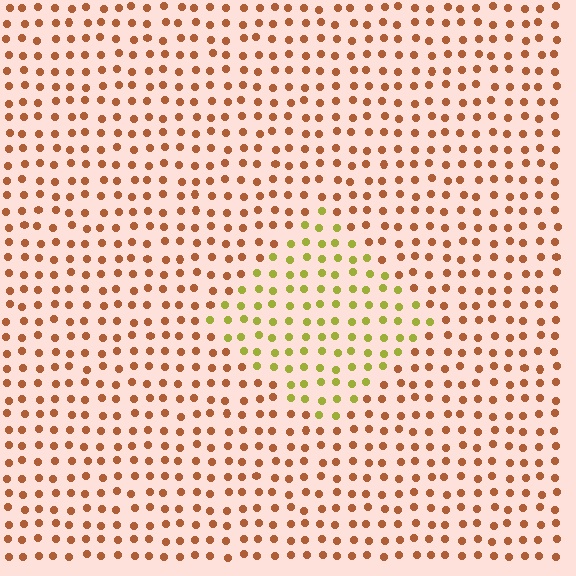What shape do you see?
I see a diamond.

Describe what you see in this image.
The image is filled with small brown elements in a uniform arrangement. A diamond-shaped region is visible where the elements are tinted to a slightly different hue, forming a subtle color boundary.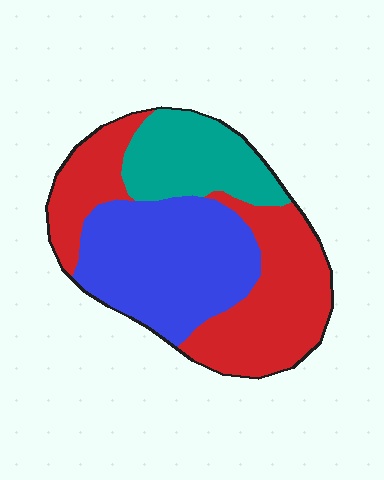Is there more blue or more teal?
Blue.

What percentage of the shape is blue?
Blue covers 37% of the shape.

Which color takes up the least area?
Teal, at roughly 20%.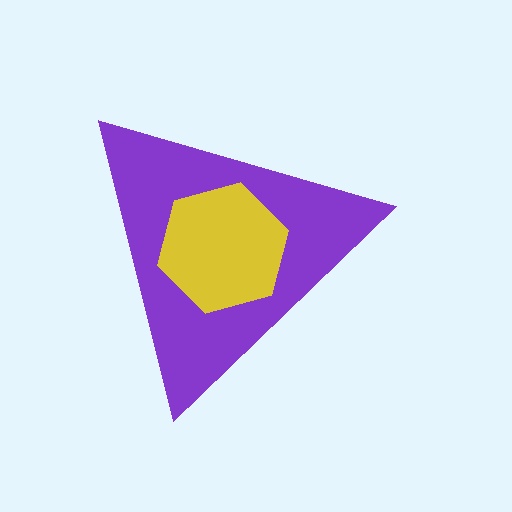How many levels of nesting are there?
2.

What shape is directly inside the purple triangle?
The yellow hexagon.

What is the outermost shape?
The purple triangle.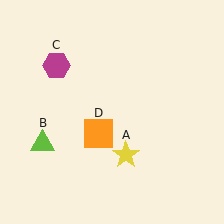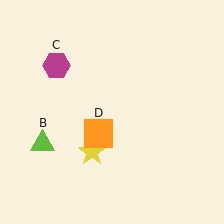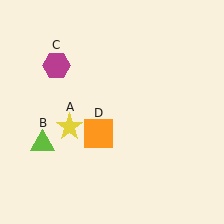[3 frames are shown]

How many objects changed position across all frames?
1 object changed position: yellow star (object A).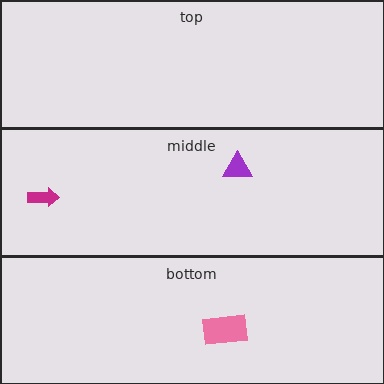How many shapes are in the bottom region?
1.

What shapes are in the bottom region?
The pink rectangle.